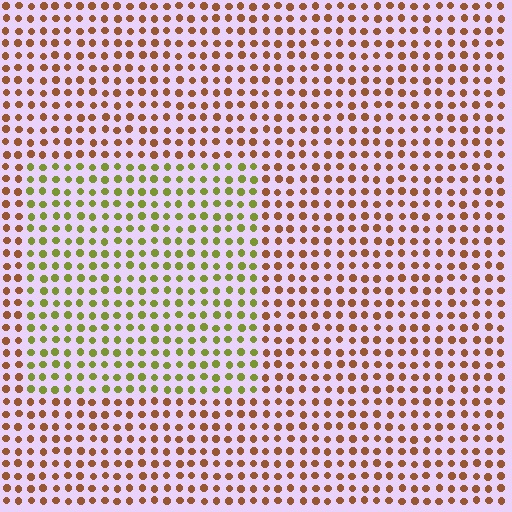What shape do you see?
I see a rectangle.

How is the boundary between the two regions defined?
The boundary is defined purely by a slight shift in hue (about 55 degrees). Spacing, size, and orientation are identical on both sides.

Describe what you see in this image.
The image is filled with small brown elements in a uniform arrangement. A rectangle-shaped region is visible where the elements are tinted to a slightly different hue, forming a subtle color boundary.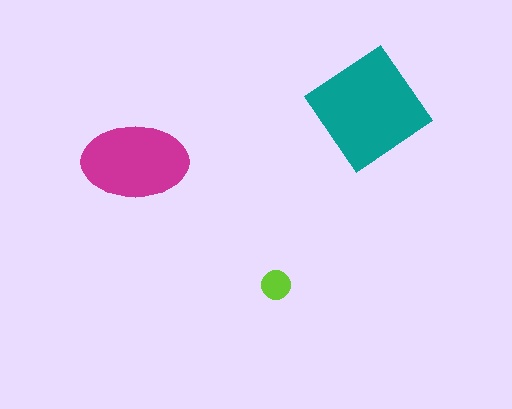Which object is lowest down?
The lime circle is bottommost.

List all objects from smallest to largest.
The lime circle, the magenta ellipse, the teal diamond.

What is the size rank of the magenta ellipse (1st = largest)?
2nd.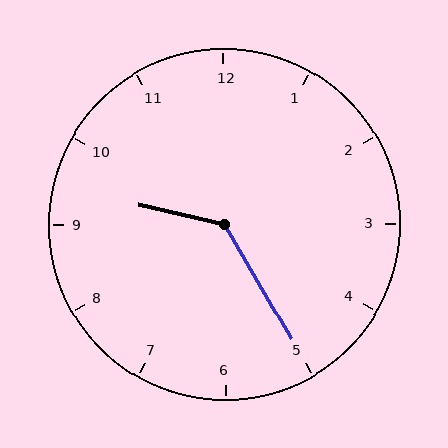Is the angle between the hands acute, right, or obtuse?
It is obtuse.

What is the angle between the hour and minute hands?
Approximately 132 degrees.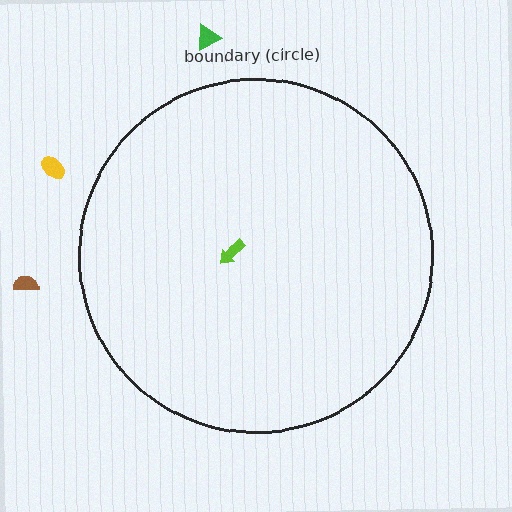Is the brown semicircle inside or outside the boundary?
Outside.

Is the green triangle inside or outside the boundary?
Outside.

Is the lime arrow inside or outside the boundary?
Inside.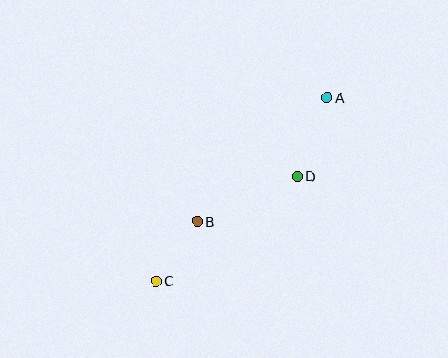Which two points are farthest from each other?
Points A and C are farthest from each other.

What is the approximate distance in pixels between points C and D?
The distance between C and D is approximately 176 pixels.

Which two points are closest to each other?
Points B and C are closest to each other.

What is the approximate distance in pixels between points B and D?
The distance between B and D is approximately 110 pixels.